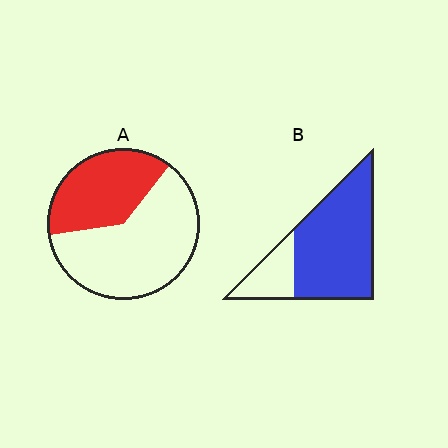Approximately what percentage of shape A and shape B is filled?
A is approximately 40% and B is approximately 75%.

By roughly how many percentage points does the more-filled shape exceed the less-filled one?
By roughly 40 percentage points (B over A).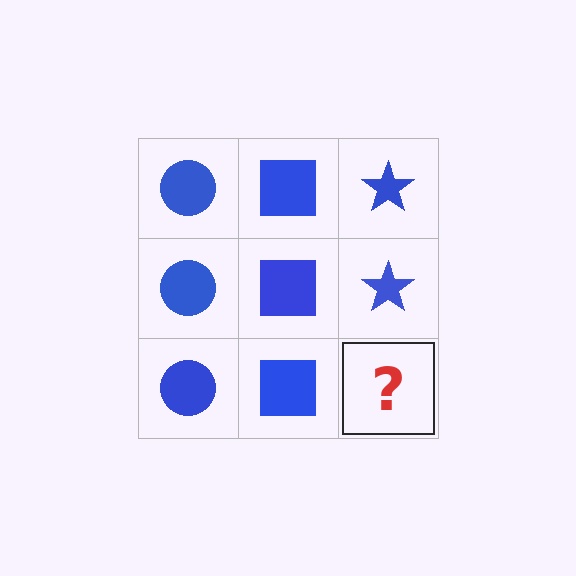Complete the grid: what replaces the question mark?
The question mark should be replaced with a blue star.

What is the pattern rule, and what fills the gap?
The rule is that each column has a consistent shape. The gap should be filled with a blue star.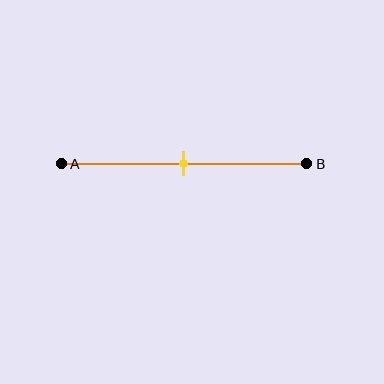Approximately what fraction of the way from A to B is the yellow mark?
The yellow mark is approximately 50% of the way from A to B.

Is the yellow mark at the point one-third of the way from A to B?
No, the mark is at about 50% from A, not at the 33% one-third point.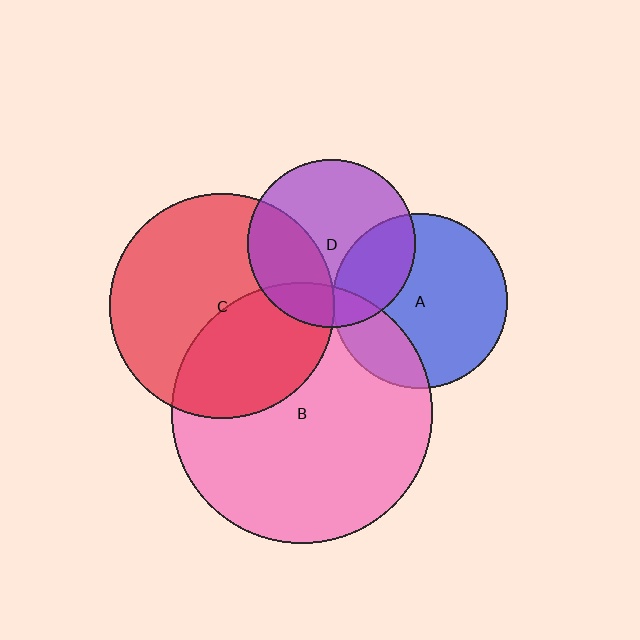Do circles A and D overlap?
Yes.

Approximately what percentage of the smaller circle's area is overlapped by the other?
Approximately 30%.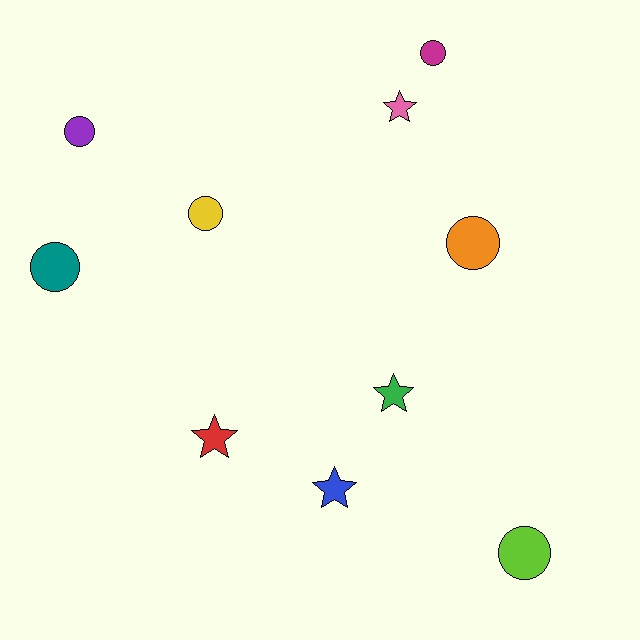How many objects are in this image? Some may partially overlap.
There are 10 objects.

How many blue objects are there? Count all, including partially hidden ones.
There is 1 blue object.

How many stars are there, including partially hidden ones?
There are 4 stars.